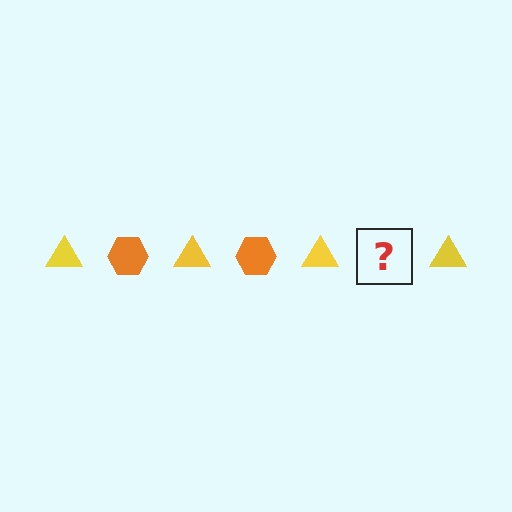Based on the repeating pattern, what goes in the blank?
The blank should be an orange hexagon.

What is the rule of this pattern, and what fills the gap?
The rule is that the pattern alternates between yellow triangle and orange hexagon. The gap should be filled with an orange hexagon.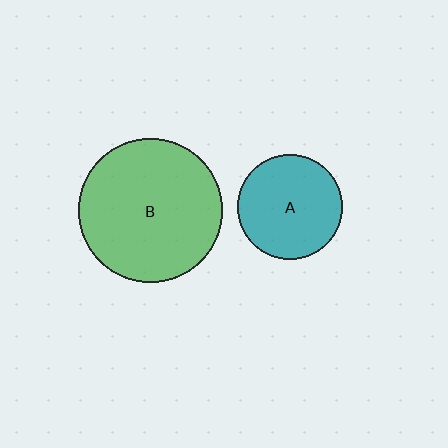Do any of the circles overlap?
No, none of the circles overlap.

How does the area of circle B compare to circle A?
Approximately 1.9 times.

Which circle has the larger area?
Circle B (green).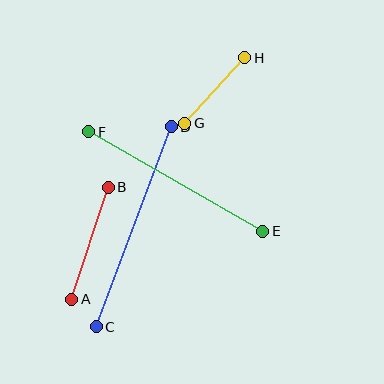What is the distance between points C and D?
The distance is approximately 213 pixels.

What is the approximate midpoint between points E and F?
The midpoint is at approximately (176, 182) pixels.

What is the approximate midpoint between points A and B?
The midpoint is at approximately (90, 243) pixels.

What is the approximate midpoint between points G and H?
The midpoint is at approximately (215, 90) pixels.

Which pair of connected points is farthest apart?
Points C and D are farthest apart.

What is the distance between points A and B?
The distance is approximately 118 pixels.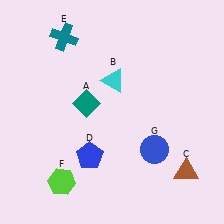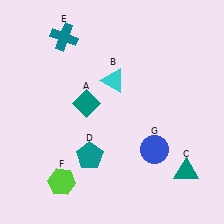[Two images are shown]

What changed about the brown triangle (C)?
In Image 1, C is brown. In Image 2, it changed to teal.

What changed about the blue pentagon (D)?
In Image 1, D is blue. In Image 2, it changed to teal.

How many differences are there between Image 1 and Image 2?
There are 2 differences between the two images.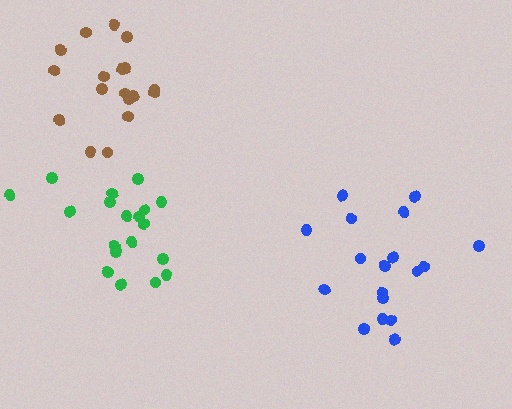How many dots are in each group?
Group 1: 19 dots, Group 2: 18 dots, Group 3: 19 dots (56 total).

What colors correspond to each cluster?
The clusters are colored: green, blue, brown.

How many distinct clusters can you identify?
There are 3 distinct clusters.